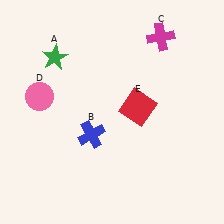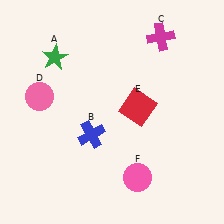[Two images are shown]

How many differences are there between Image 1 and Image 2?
There is 1 difference between the two images.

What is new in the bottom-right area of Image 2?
A pink circle (F) was added in the bottom-right area of Image 2.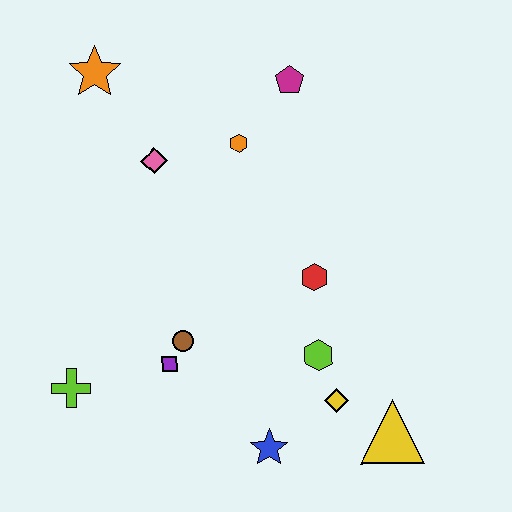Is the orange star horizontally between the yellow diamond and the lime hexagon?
No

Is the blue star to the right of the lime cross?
Yes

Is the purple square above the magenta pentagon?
No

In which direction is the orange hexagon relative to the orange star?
The orange hexagon is to the right of the orange star.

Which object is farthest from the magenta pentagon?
The lime cross is farthest from the magenta pentagon.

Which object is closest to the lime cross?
The purple square is closest to the lime cross.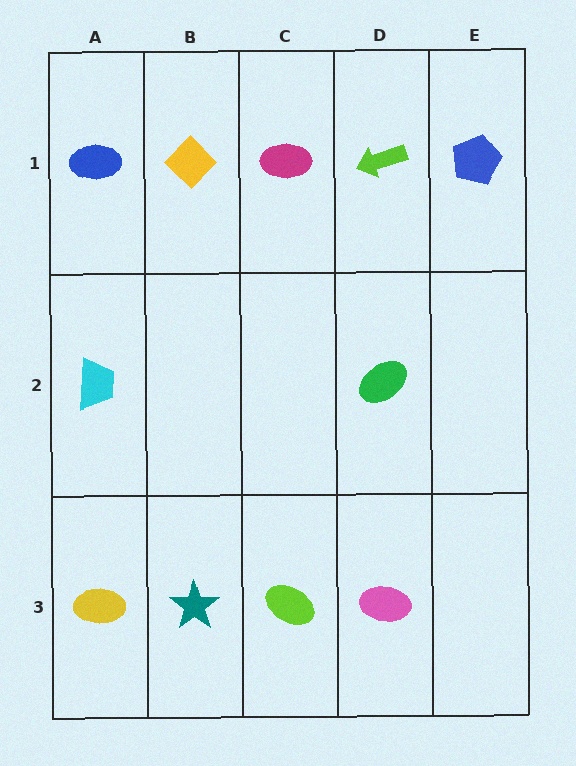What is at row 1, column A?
A blue ellipse.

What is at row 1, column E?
A blue pentagon.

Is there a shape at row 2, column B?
No, that cell is empty.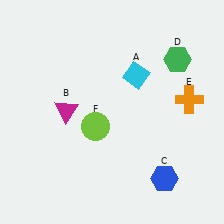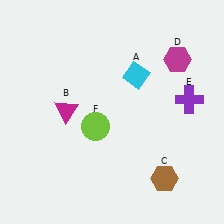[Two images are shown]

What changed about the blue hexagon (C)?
In Image 1, C is blue. In Image 2, it changed to brown.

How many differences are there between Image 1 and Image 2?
There are 3 differences between the two images.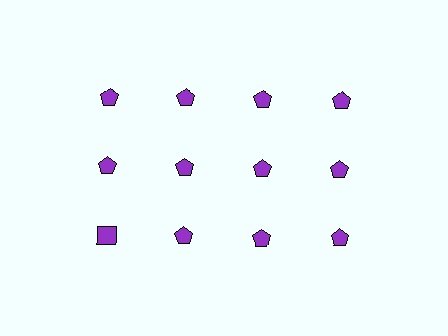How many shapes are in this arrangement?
There are 12 shapes arranged in a grid pattern.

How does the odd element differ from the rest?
It has a different shape: square instead of pentagon.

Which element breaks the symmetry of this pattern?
The purple square in the third row, leftmost column breaks the symmetry. All other shapes are purple pentagons.